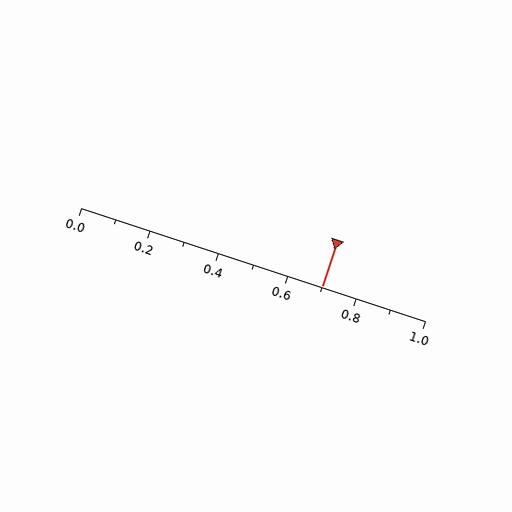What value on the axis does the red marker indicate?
The marker indicates approximately 0.7.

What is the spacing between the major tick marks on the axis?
The major ticks are spaced 0.2 apart.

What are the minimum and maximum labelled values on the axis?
The axis runs from 0.0 to 1.0.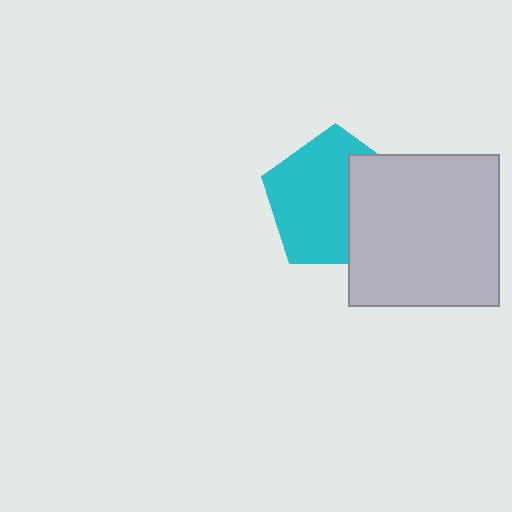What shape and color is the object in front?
The object in front is a light gray square.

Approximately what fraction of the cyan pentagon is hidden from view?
Roughly 36% of the cyan pentagon is hidden behind the light gray square.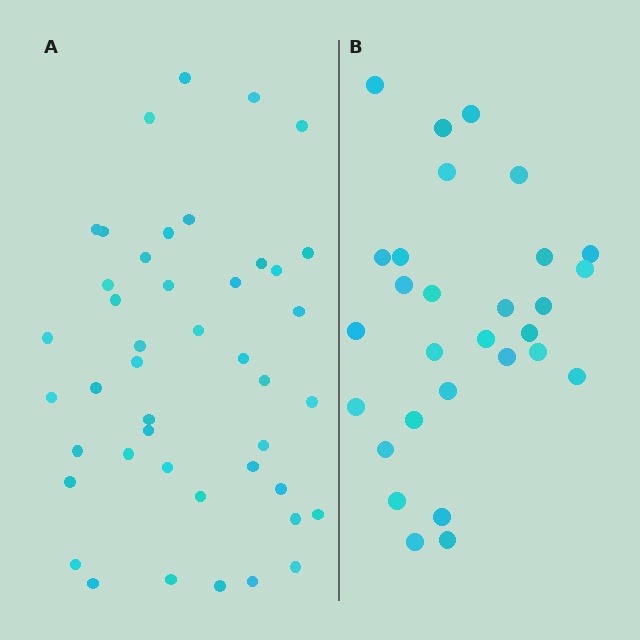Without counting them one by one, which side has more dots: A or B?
Region A (the left region) has more dots.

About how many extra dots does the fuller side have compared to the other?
Region A has approximately 15 more dots than region B.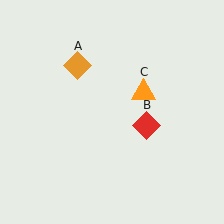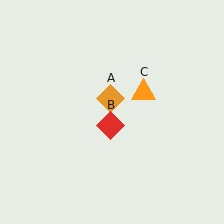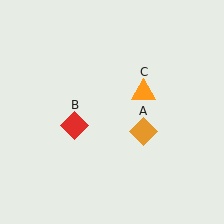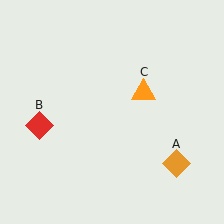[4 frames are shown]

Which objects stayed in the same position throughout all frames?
Orange triangle (object C) remained stationary.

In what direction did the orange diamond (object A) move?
The orange diamond (object A) moved down and to the right.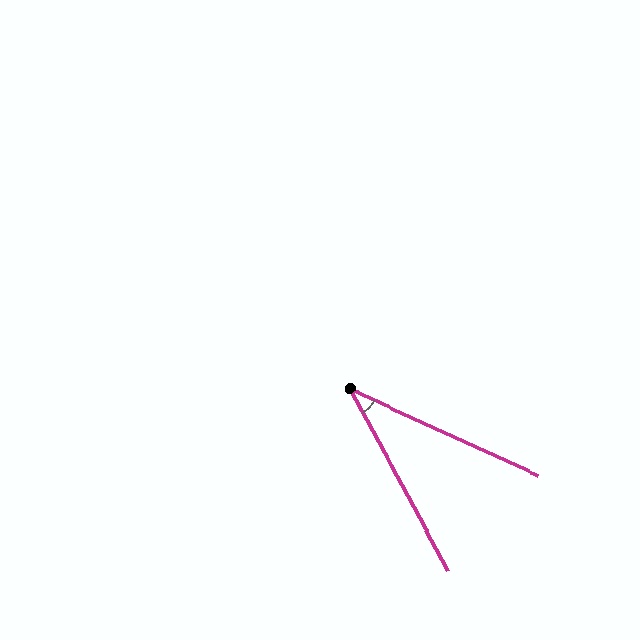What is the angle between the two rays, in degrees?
Approximately 37 degrees.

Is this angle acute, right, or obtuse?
It is acute.